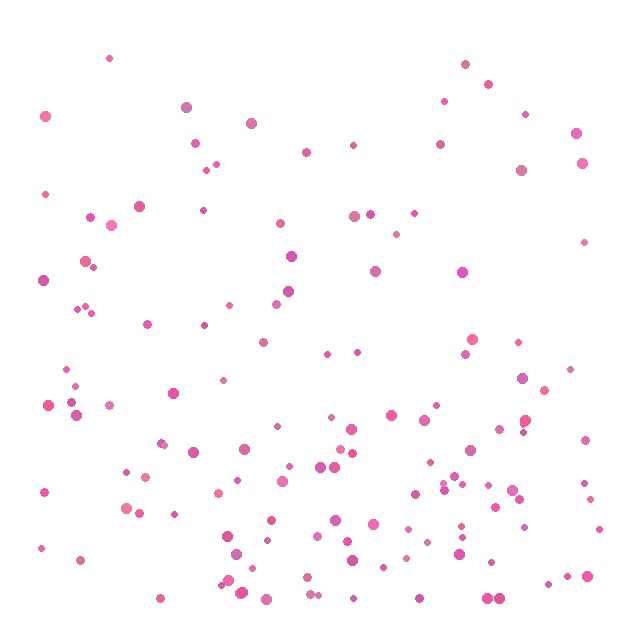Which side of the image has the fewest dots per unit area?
The top.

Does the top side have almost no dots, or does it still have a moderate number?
Still a moderate number, just noticeably fewer than the bottom.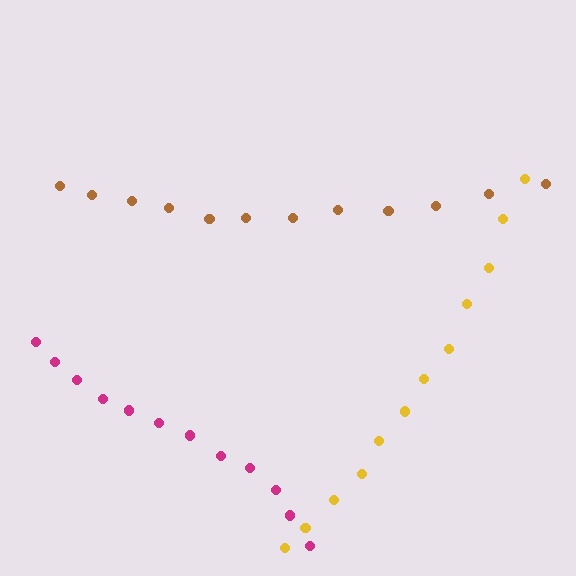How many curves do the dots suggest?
There are 3 distinct paths.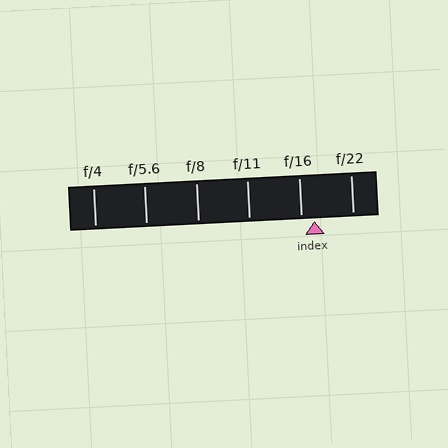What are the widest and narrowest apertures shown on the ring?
The widest aperture shown is f/4 and the narrowest is f/22.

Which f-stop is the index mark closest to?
The index mark is closest to f/16.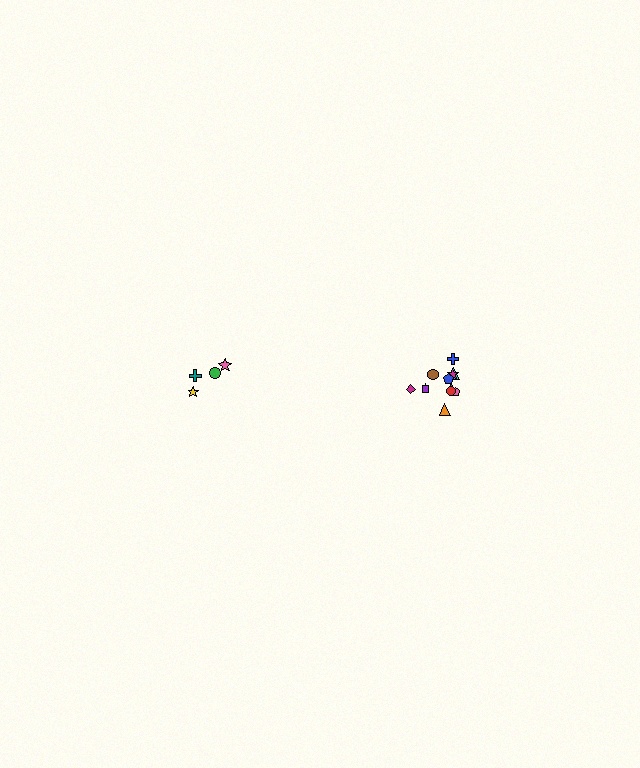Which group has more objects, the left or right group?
The right group.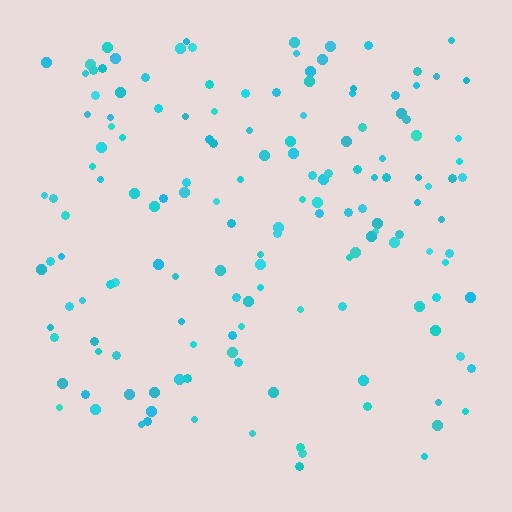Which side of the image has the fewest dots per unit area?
The bottom.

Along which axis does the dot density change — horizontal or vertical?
Vertical.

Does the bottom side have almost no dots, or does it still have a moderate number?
Still a moderate number, just noticeably fewer than the top.